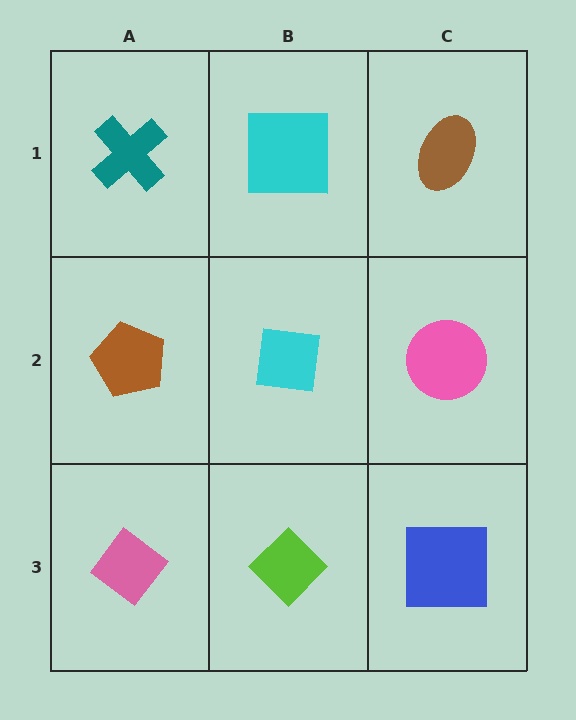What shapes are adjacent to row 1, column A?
A brown pentagon (row 2, column A), a cyan square (row 1, column B).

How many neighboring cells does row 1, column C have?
2.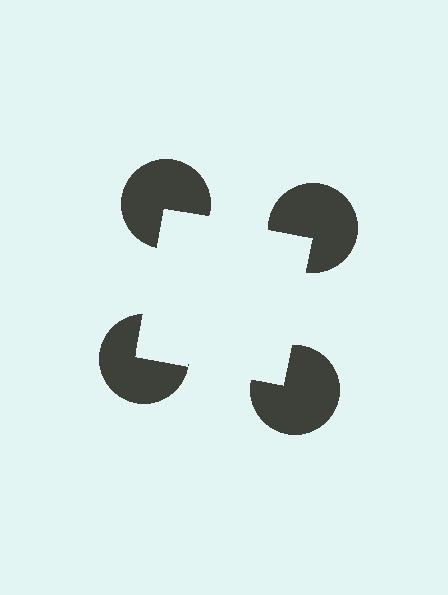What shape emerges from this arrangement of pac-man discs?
An illusory square — its edges are inferred from the aligned wedge cuts in the pac-man discs, not physically drawn.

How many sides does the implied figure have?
4 sides.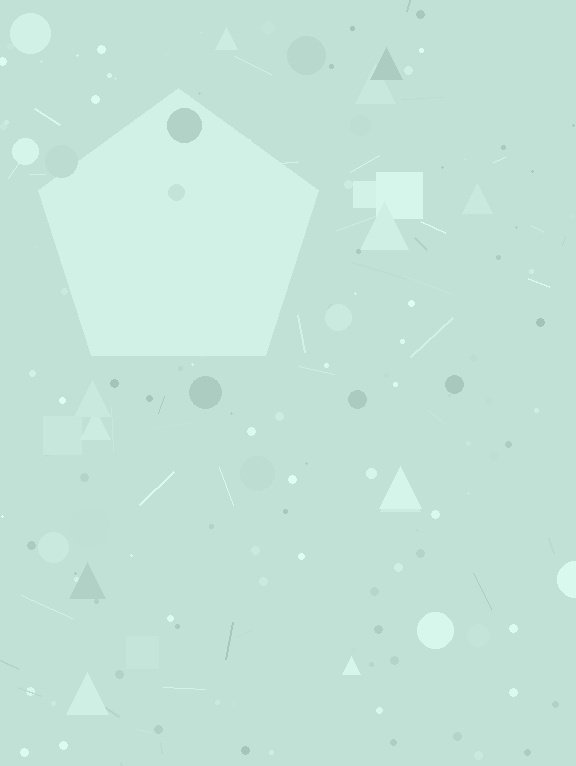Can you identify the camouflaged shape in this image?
The camouflaged shape is a pentagon.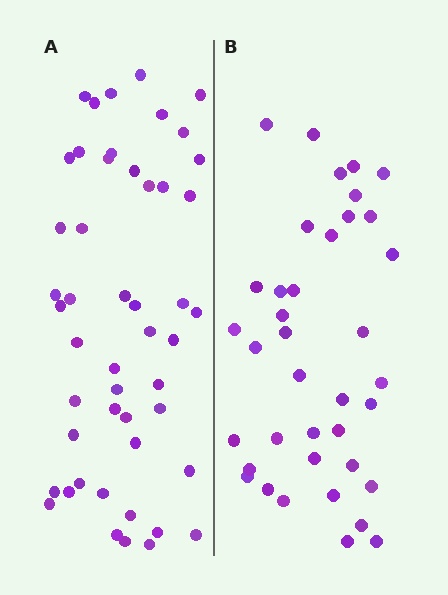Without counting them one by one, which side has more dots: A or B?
Region A (the left region) has more dots.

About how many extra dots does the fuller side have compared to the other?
Region A has roughly 12 or so more dots than region B.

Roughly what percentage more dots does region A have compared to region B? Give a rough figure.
About 30% more.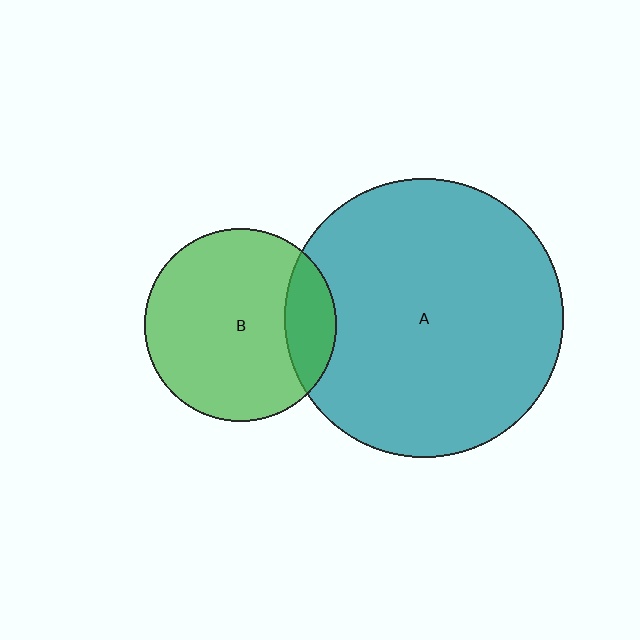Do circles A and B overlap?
Yes.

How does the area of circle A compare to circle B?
Approximately 2.1 times.